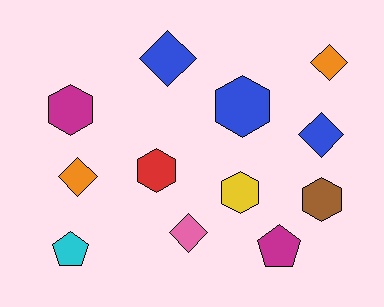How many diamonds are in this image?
There are 5 diamonds.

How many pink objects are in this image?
There is 1 pink object.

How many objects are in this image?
There are 12 objects.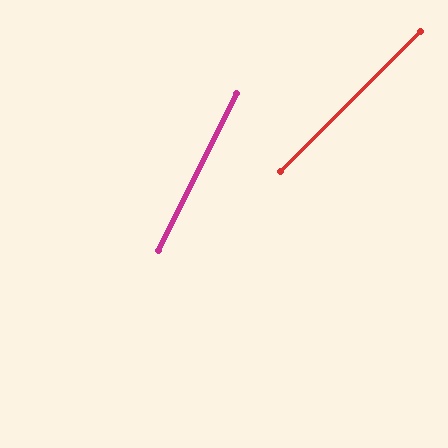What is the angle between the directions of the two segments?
Approximately 18 degrees.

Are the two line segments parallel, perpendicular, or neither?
Neither parallel nor perpendicular — they differ by about 18°.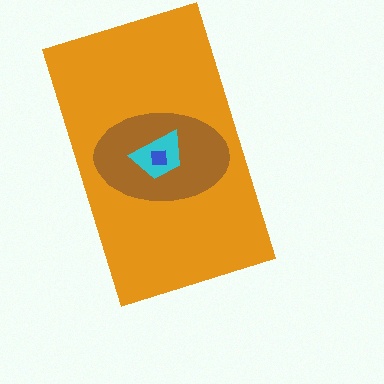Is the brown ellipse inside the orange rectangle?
Yes.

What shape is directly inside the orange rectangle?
The brown ellipse.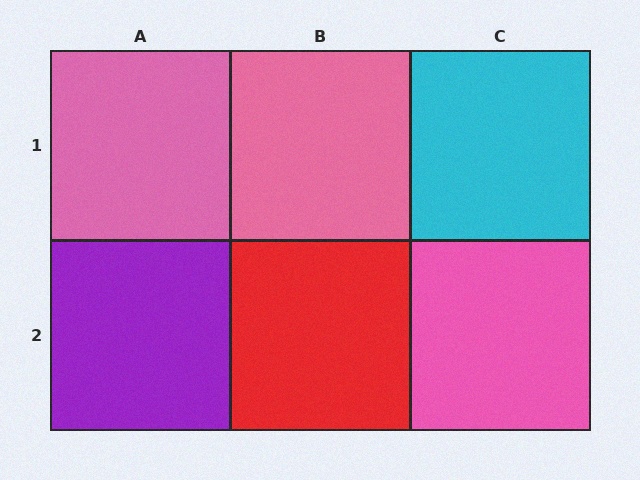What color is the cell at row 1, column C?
Cyan.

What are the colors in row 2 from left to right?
Purple, red, pink.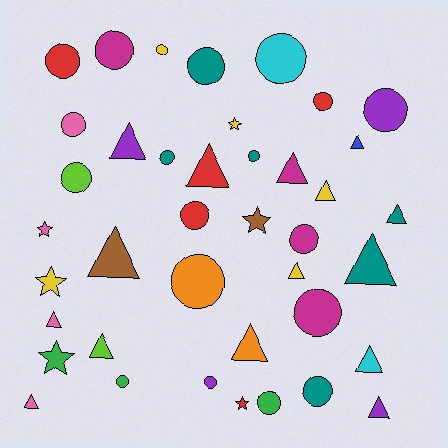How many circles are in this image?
There are 19 circles.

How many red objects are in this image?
There are 5 red objects.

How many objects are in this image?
There are 40 objects.